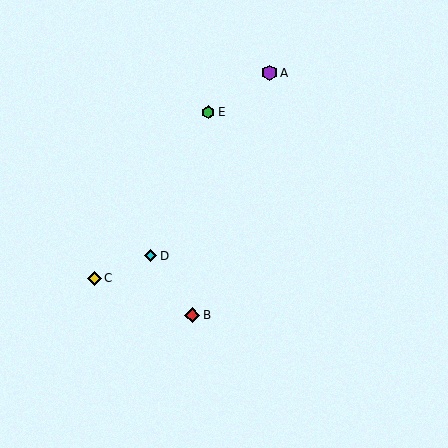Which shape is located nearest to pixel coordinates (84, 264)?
The yellow diamond (labeled C) at (94, 278) is nearest to that location.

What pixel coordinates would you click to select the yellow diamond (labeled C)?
Click at (94, 278) to select the yellow diamond C.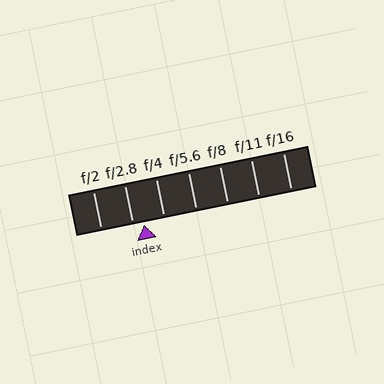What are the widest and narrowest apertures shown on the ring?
The widest aperture shown is f/2 and the narrowest is f/16.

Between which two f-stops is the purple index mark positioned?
The index mark is between f/2.8 and f/4.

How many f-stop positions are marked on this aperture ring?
There are 7 f-stop positions marked.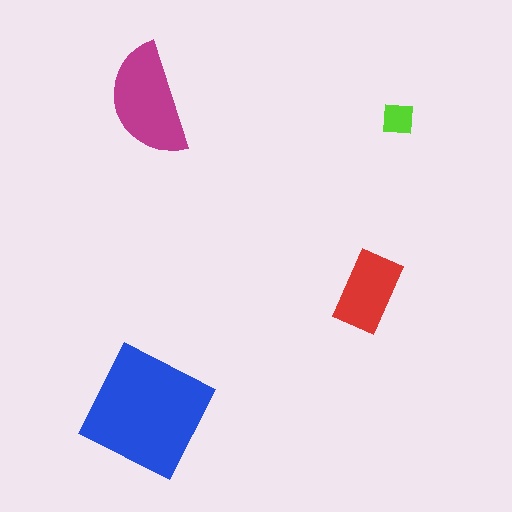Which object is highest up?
The magenta semicircle is topmost.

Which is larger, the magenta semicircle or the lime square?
The magenta semicircle.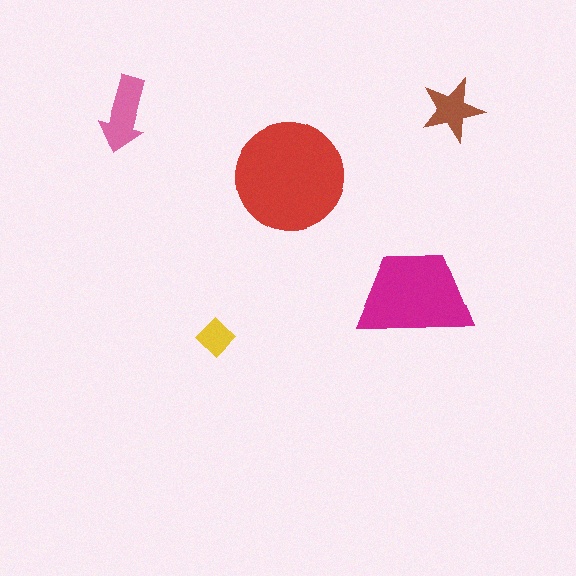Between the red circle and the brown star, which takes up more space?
The red circle.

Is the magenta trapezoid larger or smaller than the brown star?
Larger.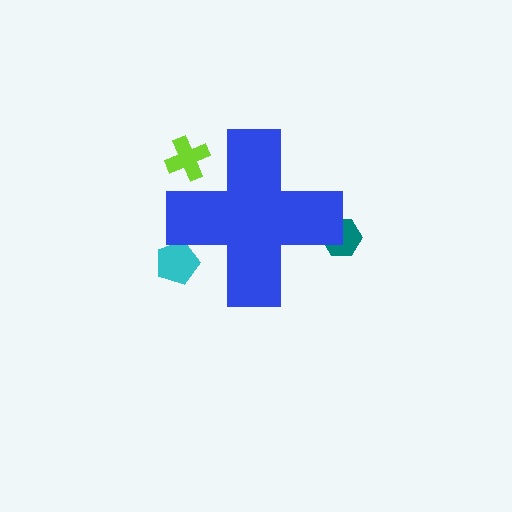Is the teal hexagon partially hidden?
Yes, the teal hexagon is partially hidden behind the blue cross.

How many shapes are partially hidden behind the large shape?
3 shapes are partially hidden.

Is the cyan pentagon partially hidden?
Yes, the cyan pentagon is partially hidden behind the blue cross.